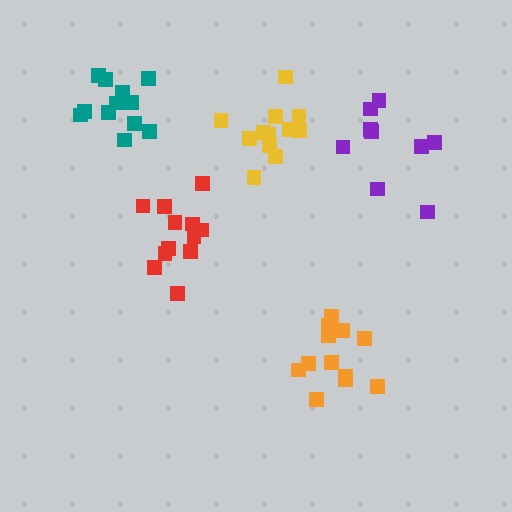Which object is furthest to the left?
The teal cluster is leftmost.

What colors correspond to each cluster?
The clusters are colored: orange, purple, yellow, red, teal.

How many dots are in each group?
Group 1: 13 dots, Group 2: 9 dots, Group 3: 12 dots, Group 4: 12 dots, Group 5: 12 dots (58 total).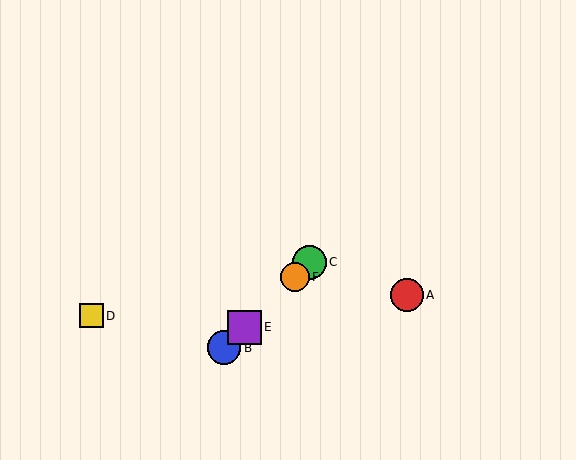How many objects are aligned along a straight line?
4 objects (B, C, E, F) are aligned along a straight line.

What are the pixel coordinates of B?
Object B is at (224, 348).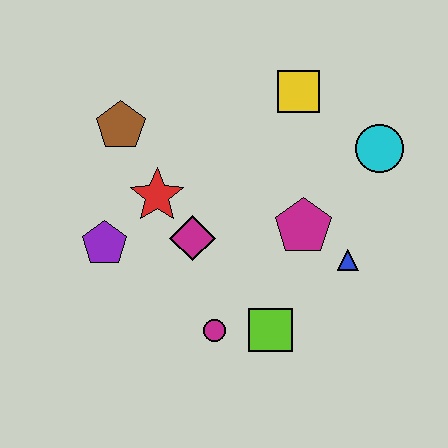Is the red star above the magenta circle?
Yes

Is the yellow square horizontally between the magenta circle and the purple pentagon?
No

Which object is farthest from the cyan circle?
The purple pentagon is farthest from the cyan circle.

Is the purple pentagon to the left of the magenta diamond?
Yes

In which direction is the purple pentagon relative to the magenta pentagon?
The purple pentagon is to the left of the magenta pentagon.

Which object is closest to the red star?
The magenta diamond is closest to the red star.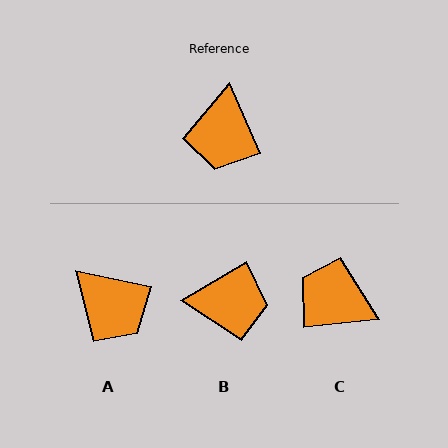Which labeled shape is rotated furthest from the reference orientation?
C, about 108 degrees away.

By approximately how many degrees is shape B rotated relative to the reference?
Approximately 97 degrees counter-clockwise.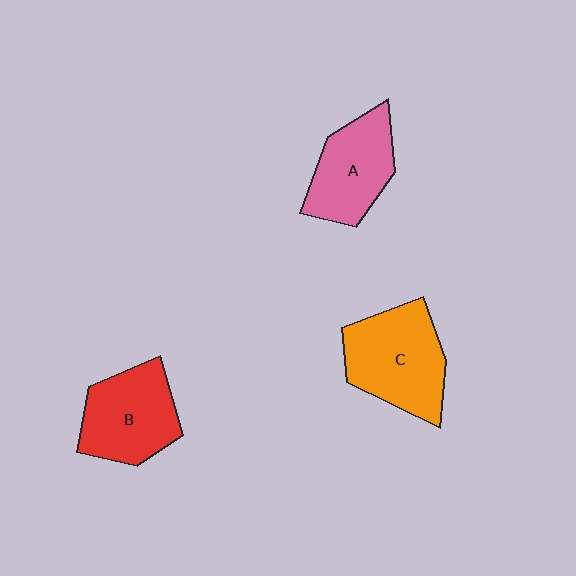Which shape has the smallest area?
Shape A (pink).